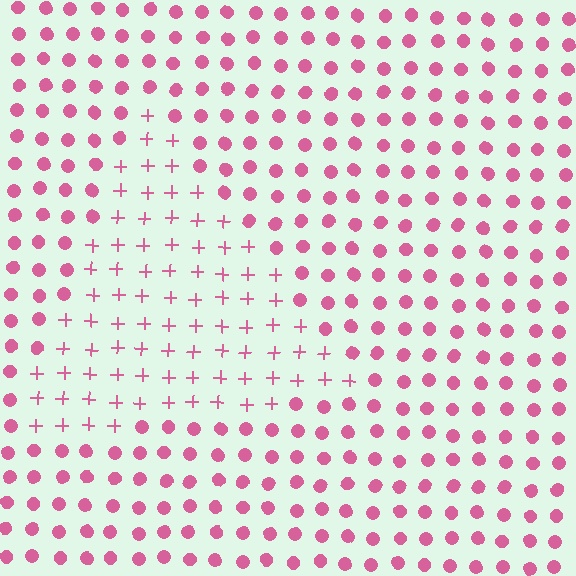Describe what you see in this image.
The image is filled with small pink elements arranged in a uniform grid. A triangle-shaped region contains plus signs, while the surrounding area contains circles. The boundary is defined purely by the change in element shape.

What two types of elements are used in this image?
The image uses plus signs inside the triangle region and circles outside it.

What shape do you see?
I see a triangle.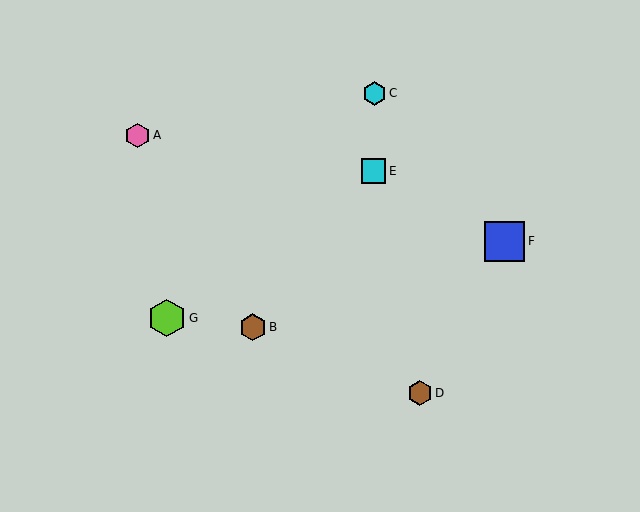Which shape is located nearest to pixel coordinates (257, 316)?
The brown hexagon (labeled B) at (253, 327) is nearest to that location.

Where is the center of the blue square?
The center of the blue square is at (505, 241).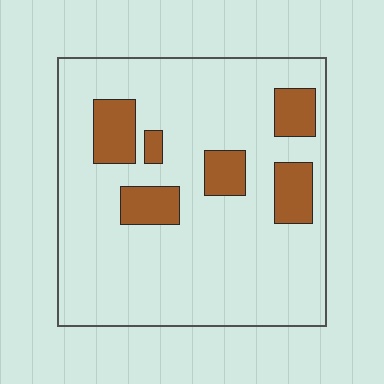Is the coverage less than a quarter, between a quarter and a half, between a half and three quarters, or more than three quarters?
Less than a quarter.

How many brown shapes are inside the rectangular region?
6.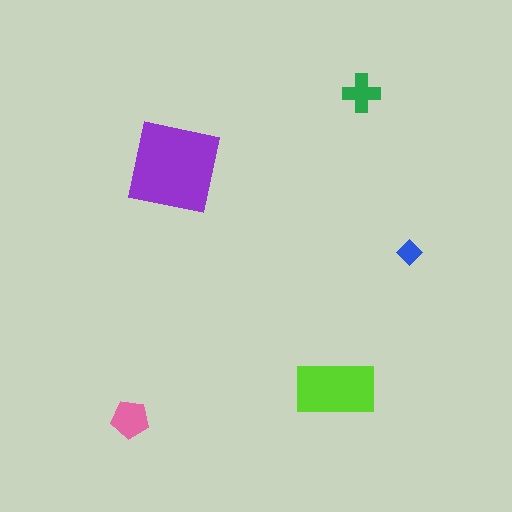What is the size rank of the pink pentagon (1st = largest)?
3rd.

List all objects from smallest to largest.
The blue diamond, the green cross, the pink pentagon, the lime rectangle, the purple square.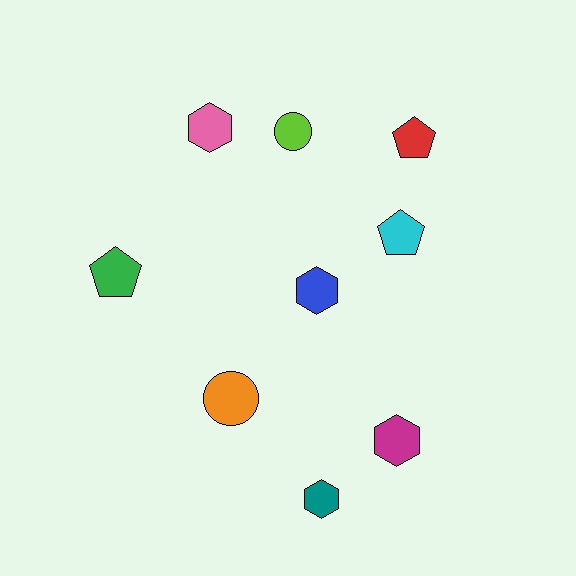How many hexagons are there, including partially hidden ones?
There are 4 hexagons.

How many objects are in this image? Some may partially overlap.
There are 9 objects.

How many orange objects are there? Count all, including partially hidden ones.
There is 1 orange object.